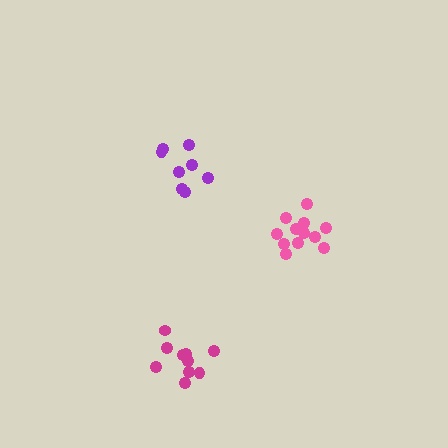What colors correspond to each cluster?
The clusters are colored: pink, purple, magenta.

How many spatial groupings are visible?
There are 3 spatial groupings.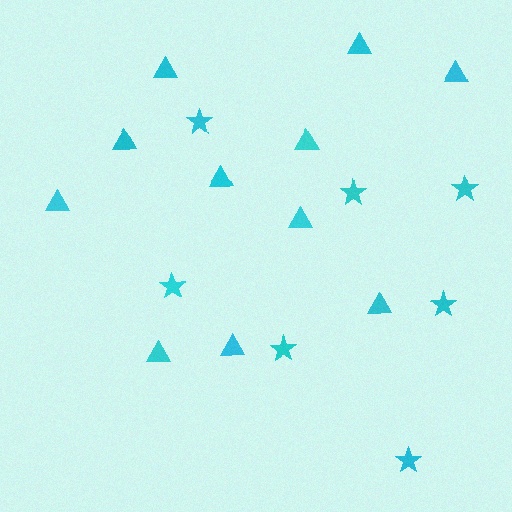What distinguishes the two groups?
There are 2 groups: one group of triangles (11) and one group of stars (7).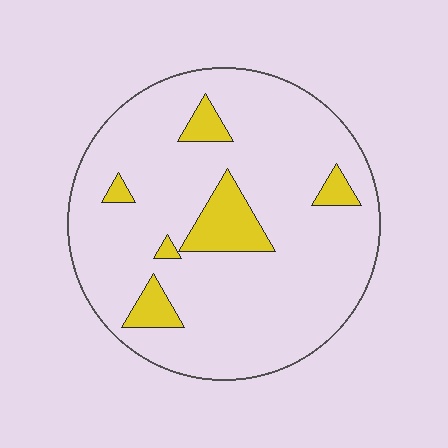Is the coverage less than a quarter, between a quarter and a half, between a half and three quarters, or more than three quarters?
Less than a quarter.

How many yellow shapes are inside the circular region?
6.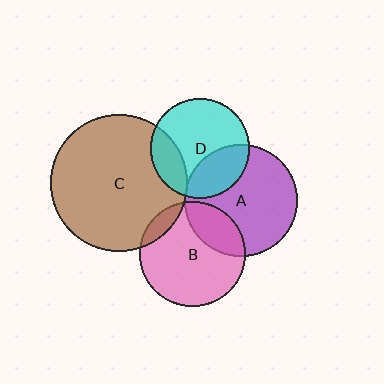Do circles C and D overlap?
Yes.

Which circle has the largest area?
Circle C (brown).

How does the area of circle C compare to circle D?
Approximately 1.9 times.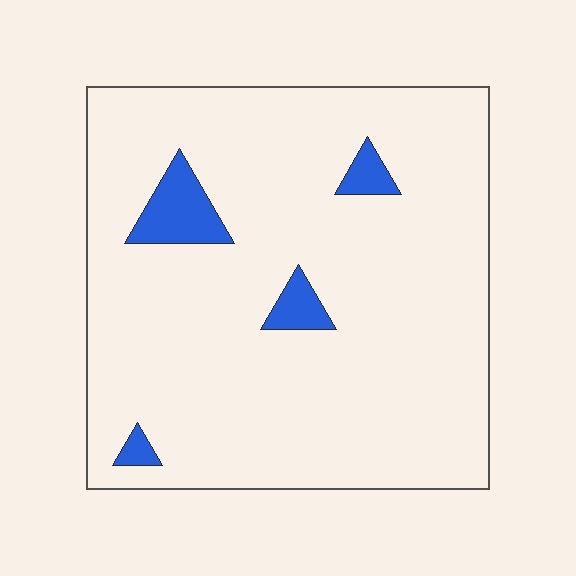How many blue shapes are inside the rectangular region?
4.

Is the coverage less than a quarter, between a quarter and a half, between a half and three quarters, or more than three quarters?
Less than a quarter.